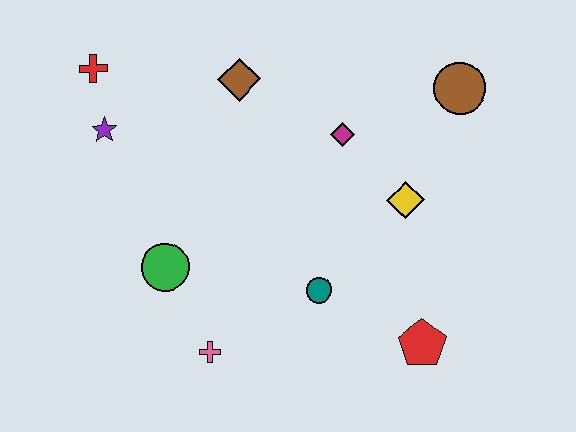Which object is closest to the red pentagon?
The teal circle is closest to the red pentagon.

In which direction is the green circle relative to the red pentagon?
The green circle is to the left of the red pentagon.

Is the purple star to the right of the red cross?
Yes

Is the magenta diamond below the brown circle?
Yes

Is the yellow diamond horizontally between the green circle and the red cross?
No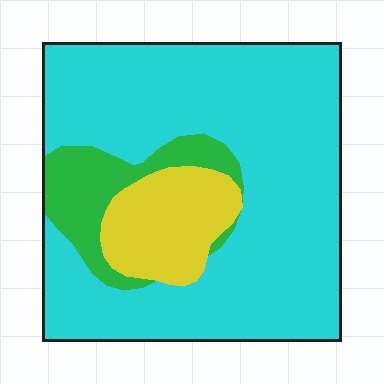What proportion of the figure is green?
Green covers 12% of the figure.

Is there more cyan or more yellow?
Cyan.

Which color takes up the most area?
Cyan, at roughly 75%.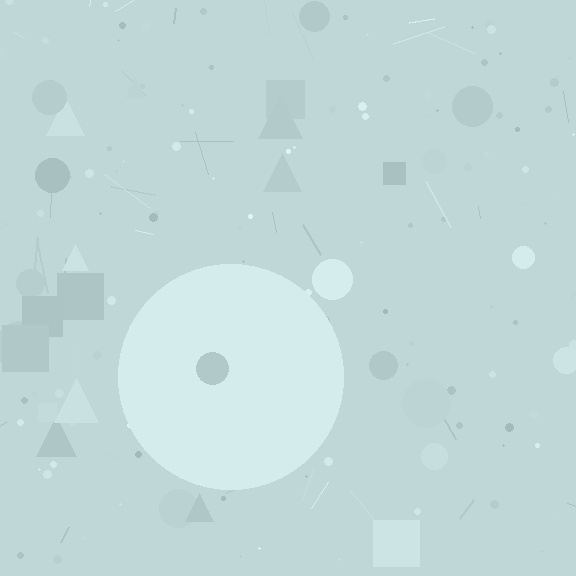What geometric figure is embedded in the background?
A circle is embedded in the background.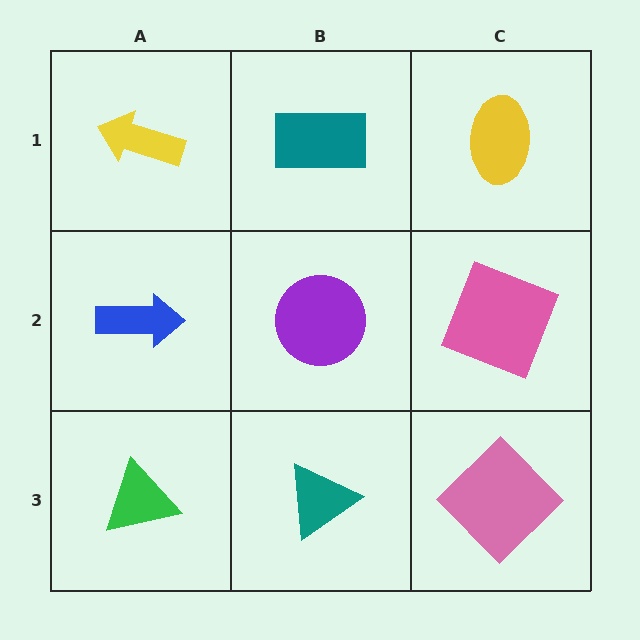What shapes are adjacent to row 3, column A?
A blue arrow (row 2, column A), a teal triangle (row 3, column B).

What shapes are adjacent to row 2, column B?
A teal rectangle (row 1, column B), a teal triangle (row 3, column B), a blue arrow (row 2, column A), a pink square (row 2, column C).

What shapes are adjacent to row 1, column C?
A pink square (row 2, column C), a teal rectangle (row 1, column B).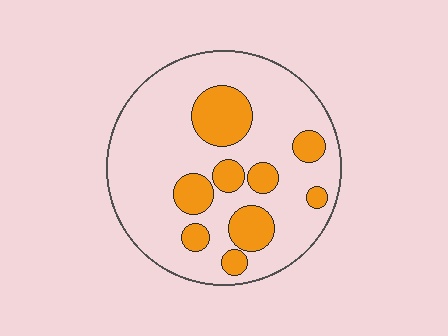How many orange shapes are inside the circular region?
9.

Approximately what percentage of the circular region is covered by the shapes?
Approximately 25%.